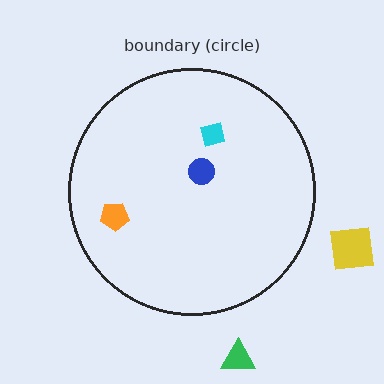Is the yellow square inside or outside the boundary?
Outside.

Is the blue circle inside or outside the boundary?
Inside.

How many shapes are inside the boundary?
3 inside, 2 outside.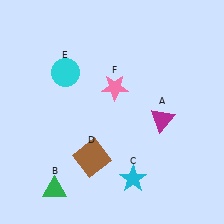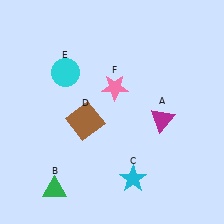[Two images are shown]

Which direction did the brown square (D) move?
The brown square (D) moved up.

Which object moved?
The brown square (D) moved up.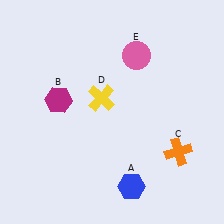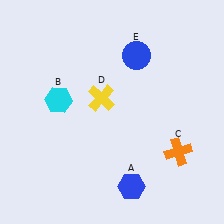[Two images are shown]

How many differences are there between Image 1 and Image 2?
There are 2 differences between the two images.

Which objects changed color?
B changed from magenta to cyan. E changed from pink to blue.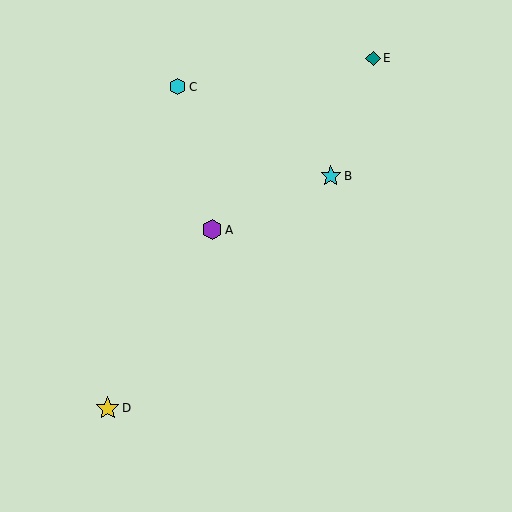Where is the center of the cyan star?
The center of the cyan star is at (331, 176).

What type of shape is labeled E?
Shape E is a teal diamond.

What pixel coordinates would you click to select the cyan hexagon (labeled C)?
Click at (178, 87) to select the cyan hexagon C.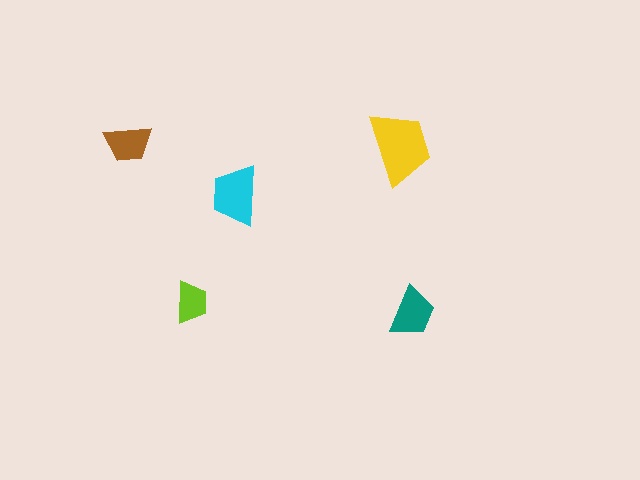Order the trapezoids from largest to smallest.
the yellow one, the cyan one, the teal one, the brown one, the lime one.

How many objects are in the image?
There are 5 objects in the image.